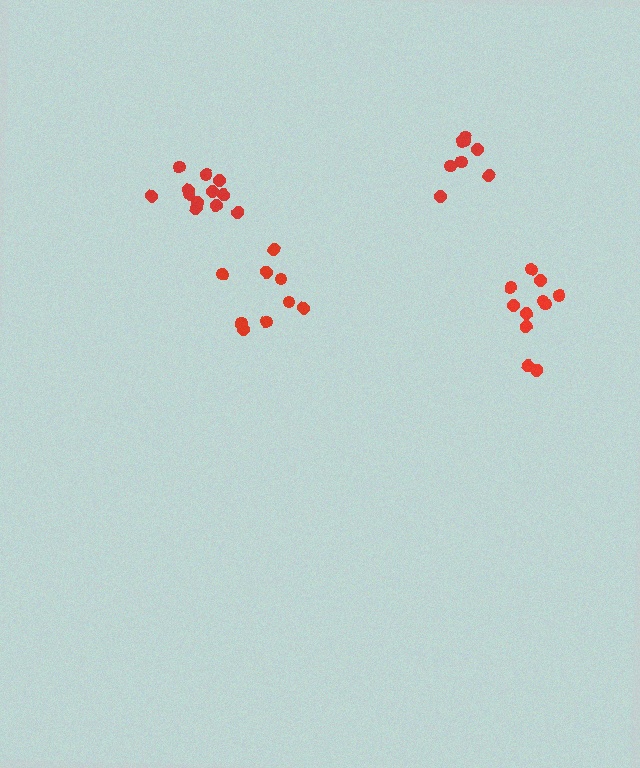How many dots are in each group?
Group 1: 12 dots, Group 2: 8 dots, Group 3: 11 dots, Group 4: 9 dots (40 total).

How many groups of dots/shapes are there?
There are 4 groups.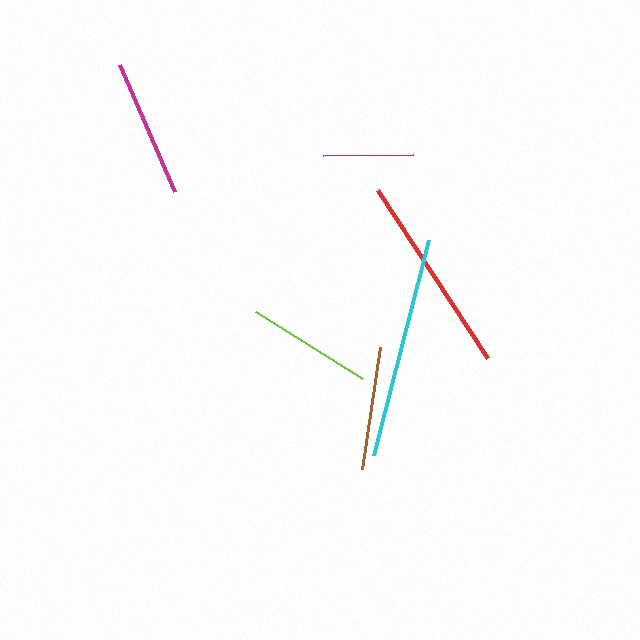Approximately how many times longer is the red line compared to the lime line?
The red line is approximately 1.6 times the length of the lime line.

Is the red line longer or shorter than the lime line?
The red line is longer than the lime line.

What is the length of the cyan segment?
The cyan segment is approximately 222 pixels long.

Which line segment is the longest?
The cyan line is the longest at approximately 222 pixels.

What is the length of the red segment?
The red segment is approximately 201 pixels long.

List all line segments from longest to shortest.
From longest to shortest: cyan, red, magenta, lime, brown, purple.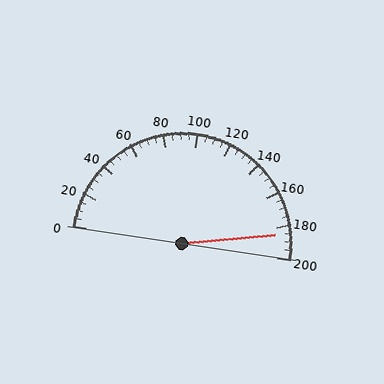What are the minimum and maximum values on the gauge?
The gauge ranges from 0 to 200.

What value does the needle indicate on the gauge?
The needle indicates approximately 185.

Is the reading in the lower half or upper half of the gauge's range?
The reading is in the upper half of the range (0 to 200).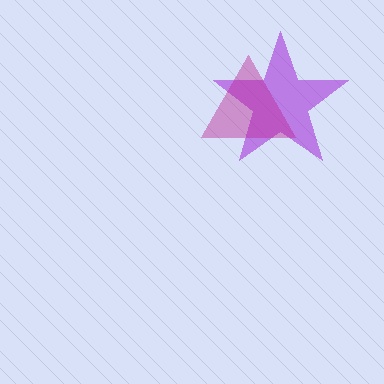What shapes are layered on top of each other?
The layered shapes are: a purple star, a magenta triangle.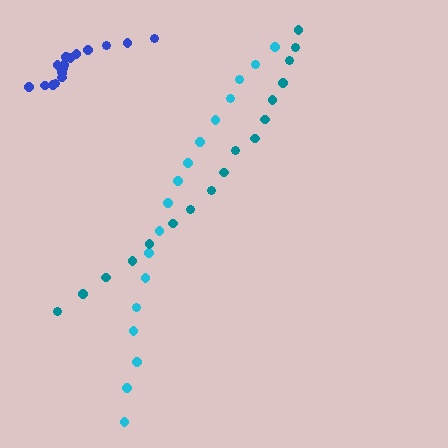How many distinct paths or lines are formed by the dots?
There are 3 distinct paths.